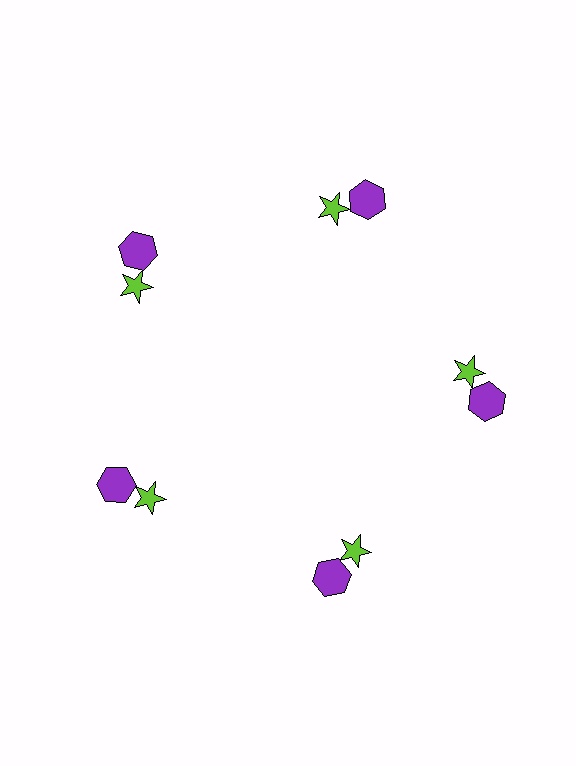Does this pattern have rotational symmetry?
Yes, this pattern has 5-fold rotational symmetry. It looks the same after rotating 72 degrees around the center.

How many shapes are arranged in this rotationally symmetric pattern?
There are 10 shapes, arranged in 5 groups of 2.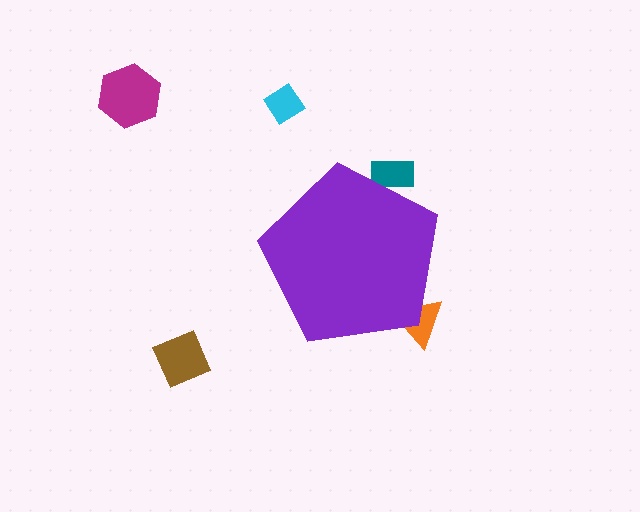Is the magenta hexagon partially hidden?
No, the magenta hexagon is fully visible.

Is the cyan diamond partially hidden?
No, the cyan diamond is fully visible.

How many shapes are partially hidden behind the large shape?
2 shapes are partially hidden.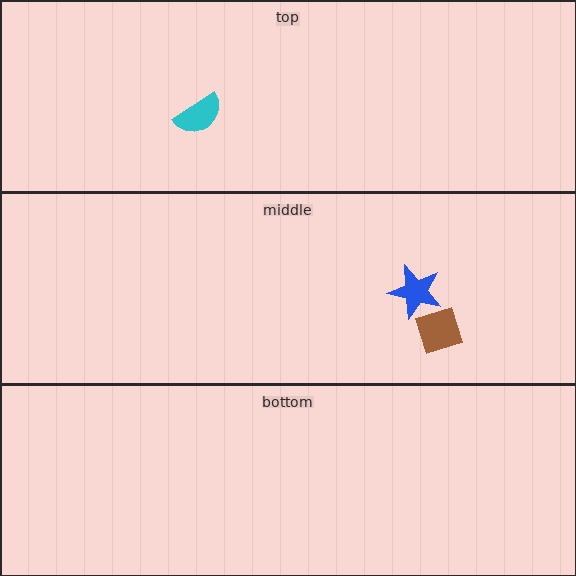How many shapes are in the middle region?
2.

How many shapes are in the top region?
1.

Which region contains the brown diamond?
The middle region.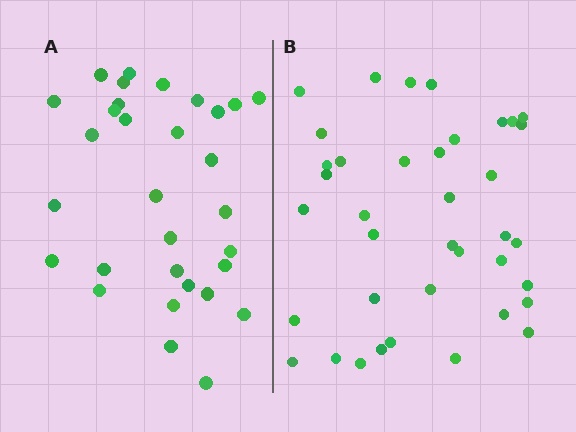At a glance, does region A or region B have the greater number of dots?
Region B (the right region) has more dots.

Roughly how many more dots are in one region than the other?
Region B has roughly 8 or so more dots than region A.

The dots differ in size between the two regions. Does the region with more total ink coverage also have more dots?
No. Region A has more total ink coverage because its dots are larger, but region B actually contains more individual dots. Total area can be misleading — the number of items is what matters here.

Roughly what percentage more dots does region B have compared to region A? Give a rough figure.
About 25% more.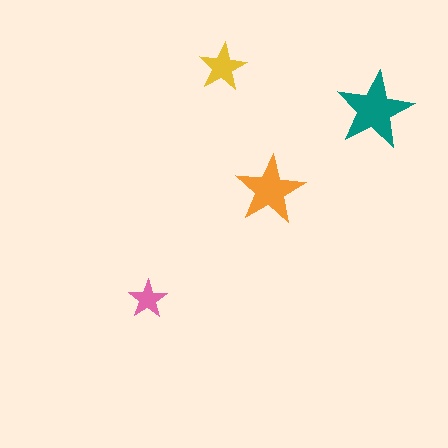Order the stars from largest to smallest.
the teal one, the orange one, the yellow one, the pink one.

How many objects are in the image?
There are 4 objects in the image.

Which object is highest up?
The yellow star is topmost.